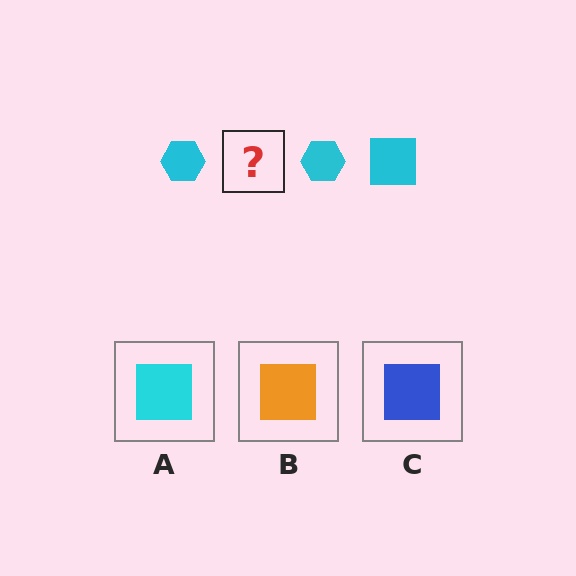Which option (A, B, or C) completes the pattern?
A.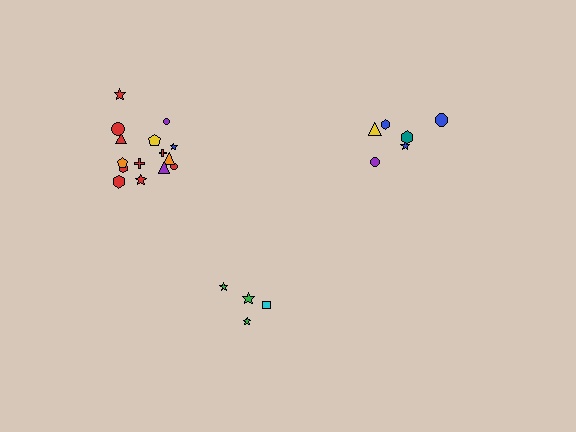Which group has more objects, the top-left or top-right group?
The top-left group.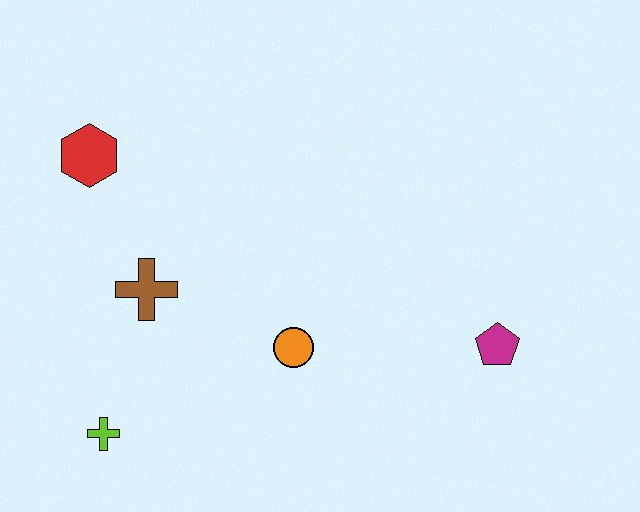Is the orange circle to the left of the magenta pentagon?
Yes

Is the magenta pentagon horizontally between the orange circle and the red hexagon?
No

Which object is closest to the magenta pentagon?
The orange circle is closest to the magenta pentagon.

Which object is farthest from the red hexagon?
The magenta pentagon is farthest from the red hexagon.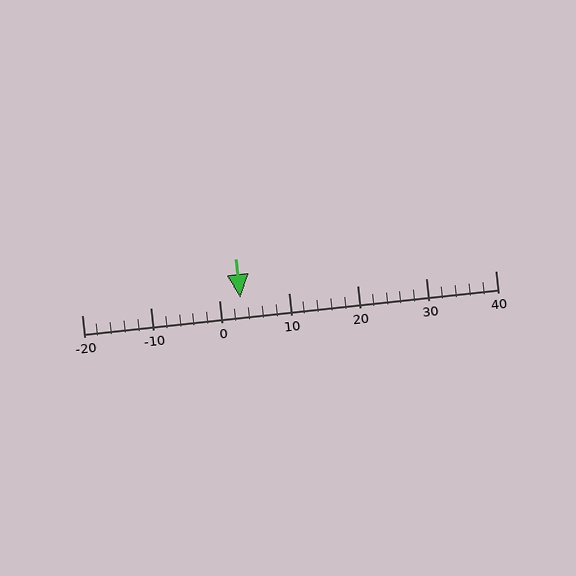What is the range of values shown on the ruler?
The ruler shows values from -20 to 40.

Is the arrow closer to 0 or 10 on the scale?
The arrow is closer to 0.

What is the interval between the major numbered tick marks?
The major tick marks are spaced 10 units apart.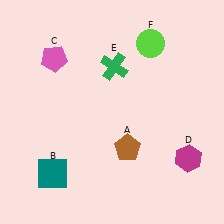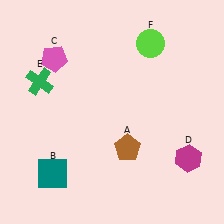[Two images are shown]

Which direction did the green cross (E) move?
The green cross (E) moved left.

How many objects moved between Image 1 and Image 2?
1 object moved between the two images.